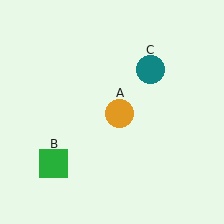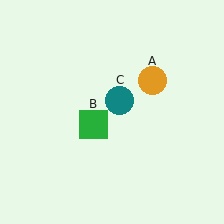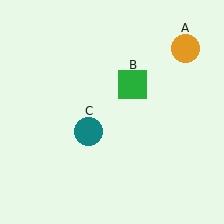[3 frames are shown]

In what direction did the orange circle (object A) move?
The orange circle (object A) moved up and to the right.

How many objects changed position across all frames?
3 objects changed position: orange circle (object A), green square (object B), teal circle (object C).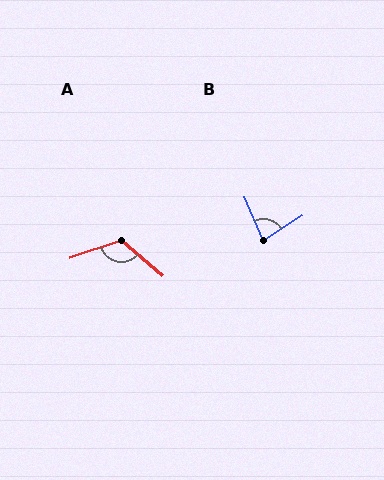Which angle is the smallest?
B, at approximately 80 degrees.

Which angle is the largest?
A, at approximately 121 degrees.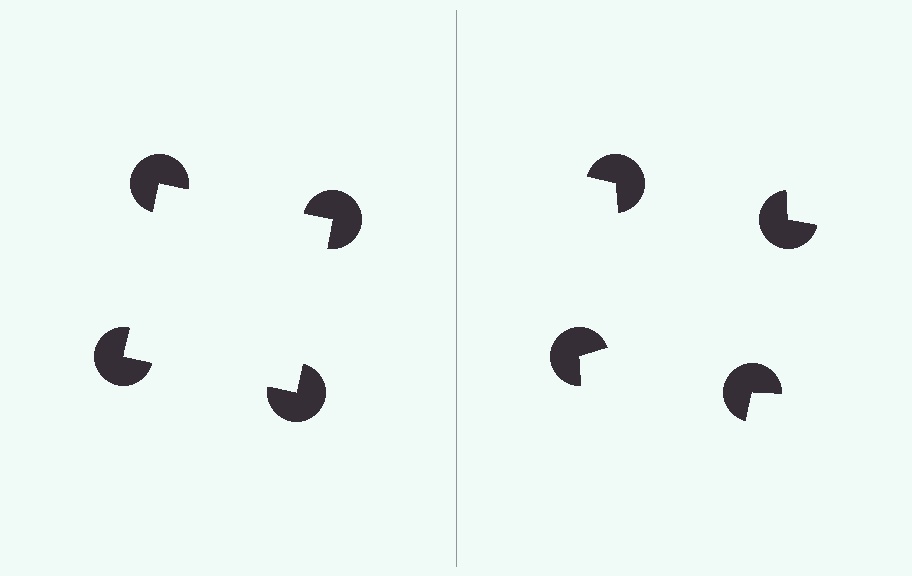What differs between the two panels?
The pac-man discs are positioned identically on both sides; only the wedge orientations differ. On the left they align to a square; on the right they are misaligned.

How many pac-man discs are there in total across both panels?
8 — 4 on each side.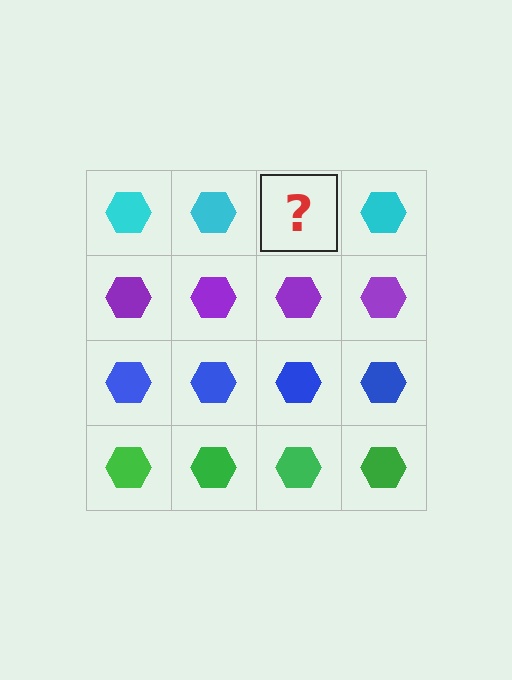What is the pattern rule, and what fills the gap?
The rule is that each row has a consistent color. The gap should be filled with a cyan hexagon.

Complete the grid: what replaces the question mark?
The question mark should be replaced with a cyan hexagon.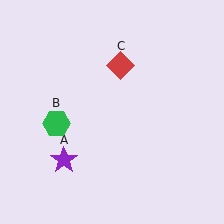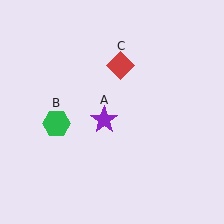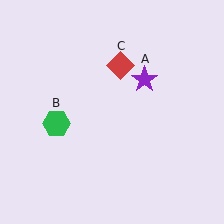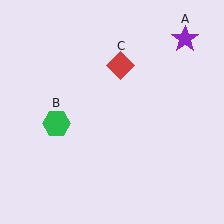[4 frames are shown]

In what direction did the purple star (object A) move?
The purple star (object A) moved up and to the right.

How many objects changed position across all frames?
1 object changed position: purple star (object A).